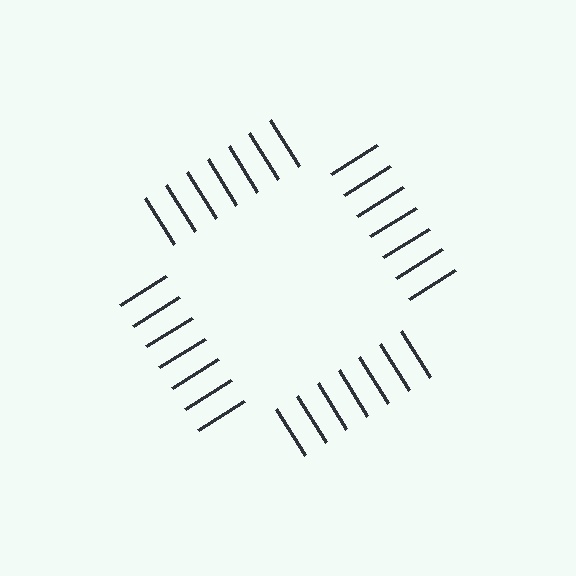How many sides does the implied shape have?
4 sides — the line-ends trace a square.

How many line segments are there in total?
28 — 7 along each of the 4 edges.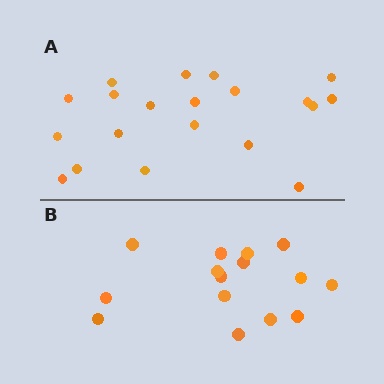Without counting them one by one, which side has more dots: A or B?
Region A (the top region) has more dots.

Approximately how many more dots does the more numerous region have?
Region A has about 5 more dots than region B.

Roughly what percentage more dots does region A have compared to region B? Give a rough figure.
About 35% more.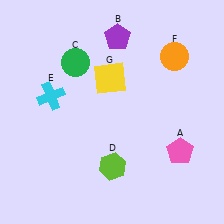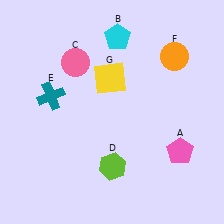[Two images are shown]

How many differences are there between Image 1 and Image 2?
There are 3 differences between the two images.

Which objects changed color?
B changed from purple to cyan. C changed from green to pink. E changed from cyan to teal.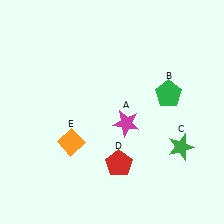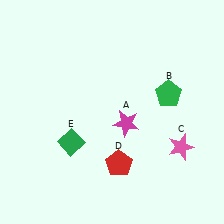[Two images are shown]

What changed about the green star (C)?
In Image 1, C is green. In Image 2, it changed to pink.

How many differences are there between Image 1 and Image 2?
There are 2 differences between the two images.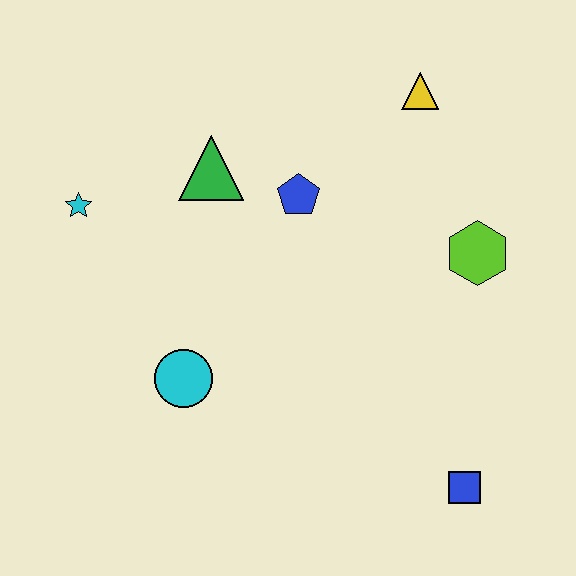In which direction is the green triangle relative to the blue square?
The green triangle is above the blue square.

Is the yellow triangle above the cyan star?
Yes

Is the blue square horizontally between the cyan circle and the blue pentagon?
No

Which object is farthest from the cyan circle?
The yellow triangle is farthest from the cyan circle.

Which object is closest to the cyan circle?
The cyan star is closest to the cyan circle.